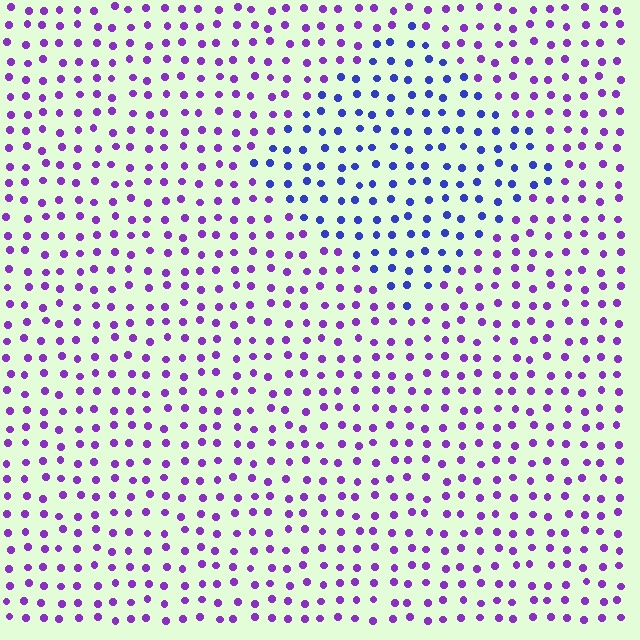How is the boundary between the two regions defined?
The boundary is defined purely by a slight shift in hue (about 43 degrees). Spacing, size, and orientation are identical on both sides.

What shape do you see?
I see a diamond.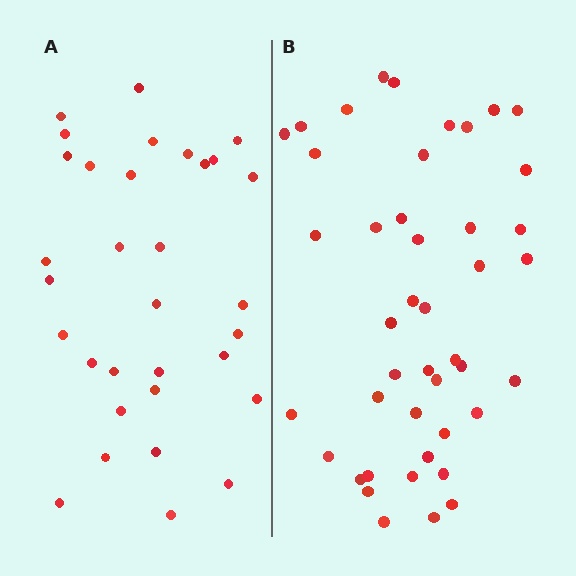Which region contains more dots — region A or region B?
Region B (the right region) has more dots.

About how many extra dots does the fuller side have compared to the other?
Region B has roughly 12 or so more dots than region A.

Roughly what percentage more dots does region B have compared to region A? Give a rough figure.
About 40% more.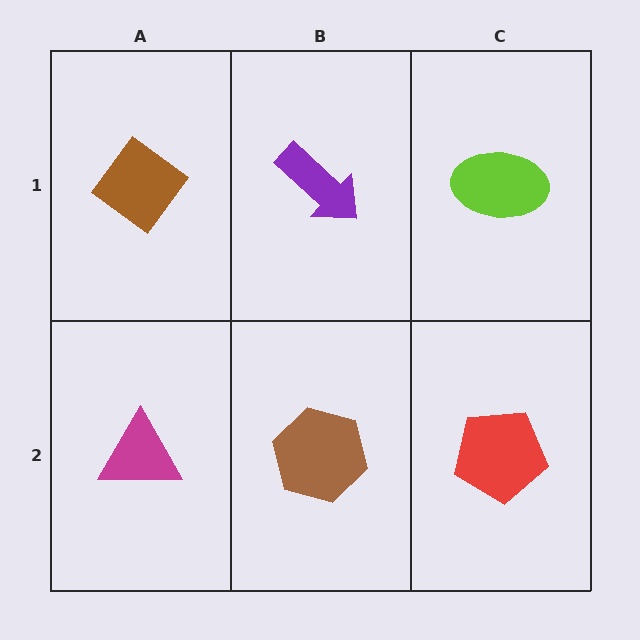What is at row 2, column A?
A magenta triangle.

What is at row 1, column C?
A lime ellipse.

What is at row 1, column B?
A purple arrow.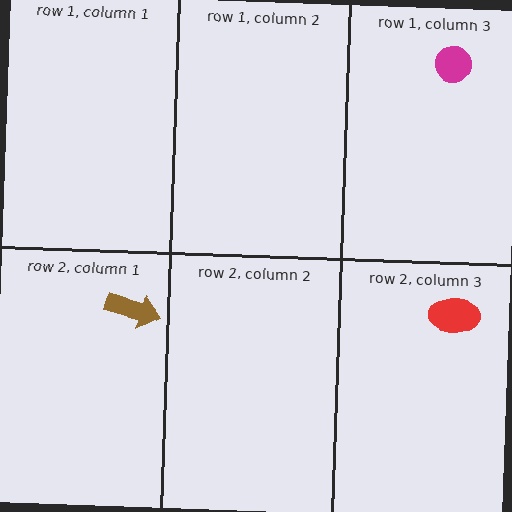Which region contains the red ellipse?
The row 2, column 3 region.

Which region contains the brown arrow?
The row 2, column 1 region.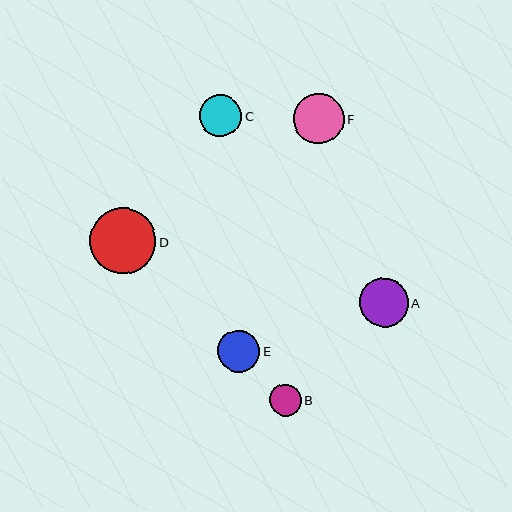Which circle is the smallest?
Circle B is the smallest with a size of approximately 31 pixels.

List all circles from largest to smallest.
From largest to smallest: D, F, A, E, C, B.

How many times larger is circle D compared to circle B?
Circle D is approximately 2.1 times the size of circle B.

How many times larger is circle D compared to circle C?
Circle D is approximately 1.6 times the size of circle C.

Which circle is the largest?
Circle D is the largest with a size of approximately 66 pixels.